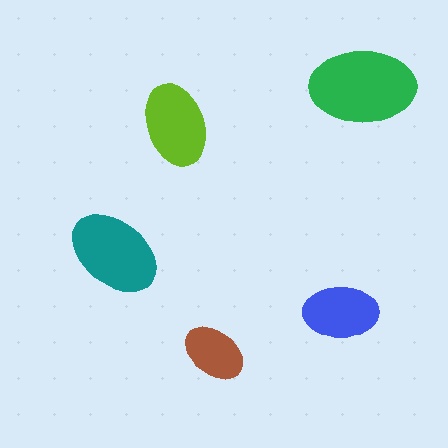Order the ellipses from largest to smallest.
the green one, the teal one, the lime one, the blue one, the brown one.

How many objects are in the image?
There are 5 objects in the image.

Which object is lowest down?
The brown ellipse is bottommost.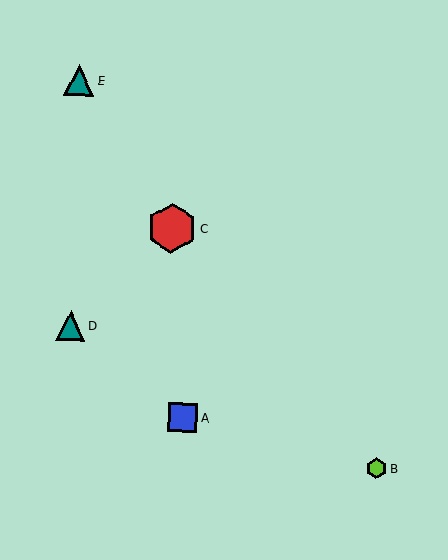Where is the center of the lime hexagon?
The center of the lime hexagon is at (376, 468).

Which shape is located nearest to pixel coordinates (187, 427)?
The blue square (labeled A) at (183, 417) is nearest to that location.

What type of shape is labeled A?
Shape A is a blue square.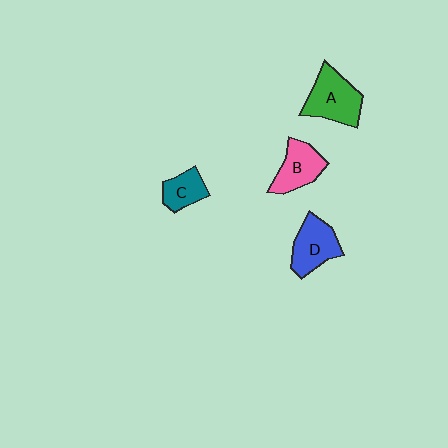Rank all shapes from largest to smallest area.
From largest to smallest: A (green), D (blue), B (pink), C (teal).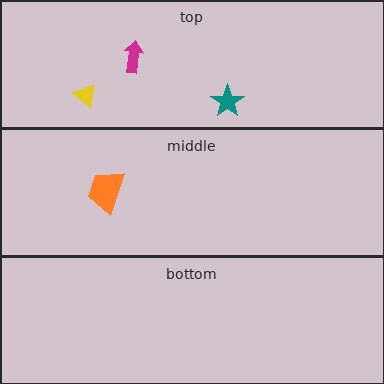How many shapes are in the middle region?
1.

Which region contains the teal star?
The top region.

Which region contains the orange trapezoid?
The middle region.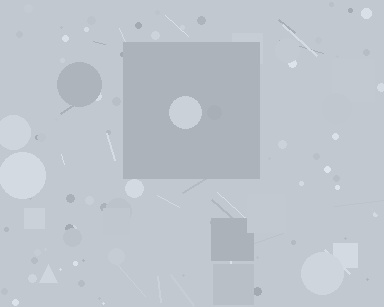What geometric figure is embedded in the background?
A square is embedded in the background.